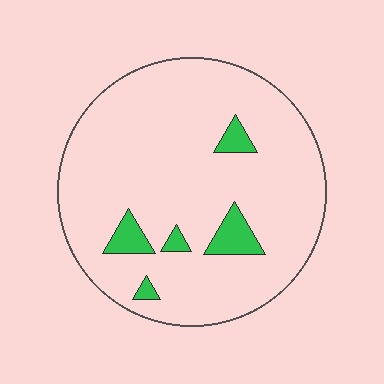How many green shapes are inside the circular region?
5.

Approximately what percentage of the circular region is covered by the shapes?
Approximately 10%.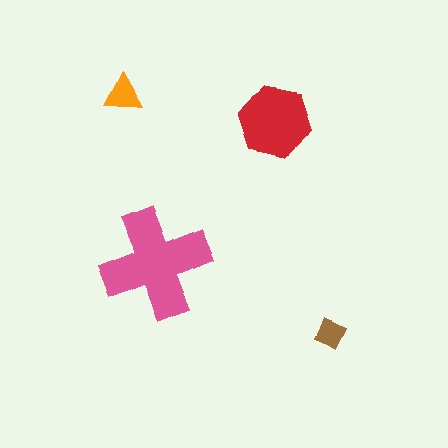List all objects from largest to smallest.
The pink cross, the red hexagon, the orange triangle, the brown diamond.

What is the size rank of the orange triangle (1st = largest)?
3rd.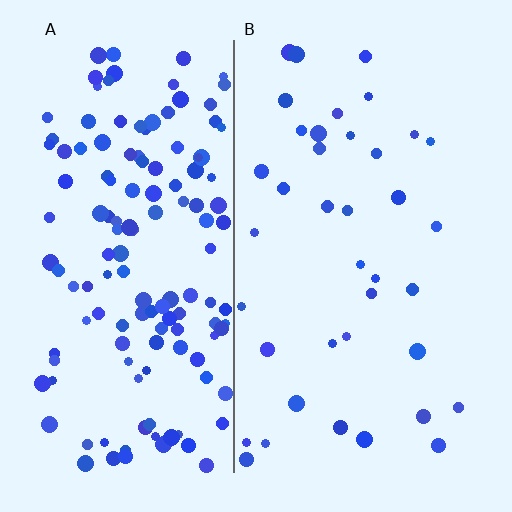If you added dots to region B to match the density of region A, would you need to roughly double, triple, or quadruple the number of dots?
Approximately quadruple.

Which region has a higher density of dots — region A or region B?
A (the left).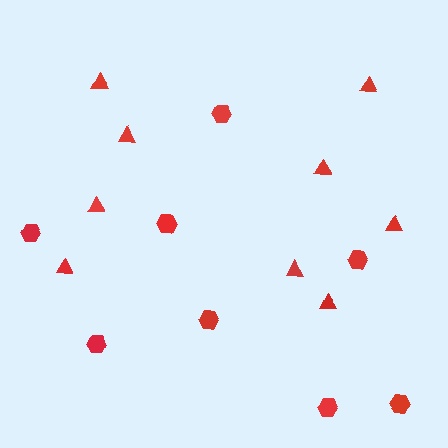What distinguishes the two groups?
There are 2 groups: one group of triangles (9) and one group of hexagons (8).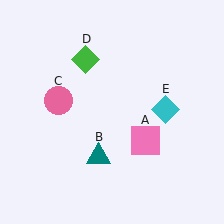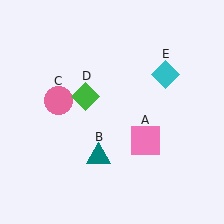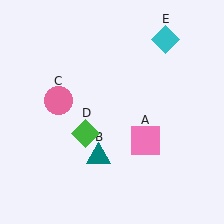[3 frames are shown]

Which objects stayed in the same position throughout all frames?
Pink square (object A) and teal triangle (object B) and pink circle (object C) remained stationary.